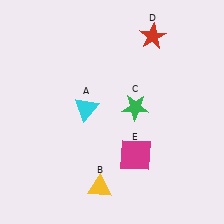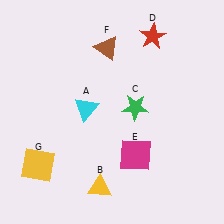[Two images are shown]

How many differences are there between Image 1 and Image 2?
There are 2 differences between the two images.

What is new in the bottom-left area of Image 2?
A yellow square (G) was added in the bottom-left area of Image 2.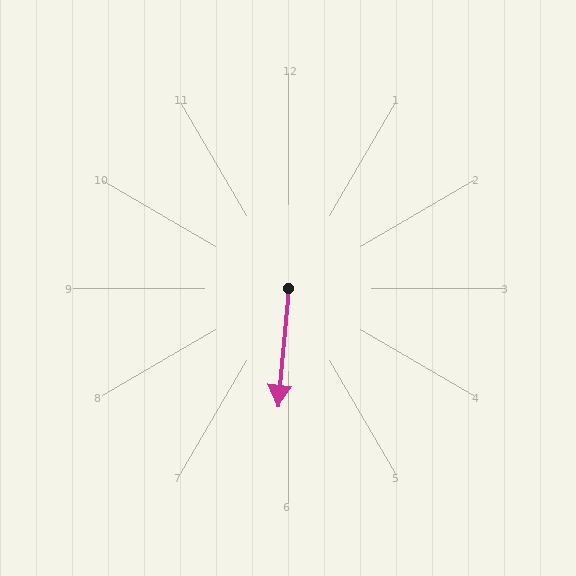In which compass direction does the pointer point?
South.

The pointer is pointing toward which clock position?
Roughly 6 o'clock.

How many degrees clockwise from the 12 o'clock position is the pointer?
Approximately 185 degrees.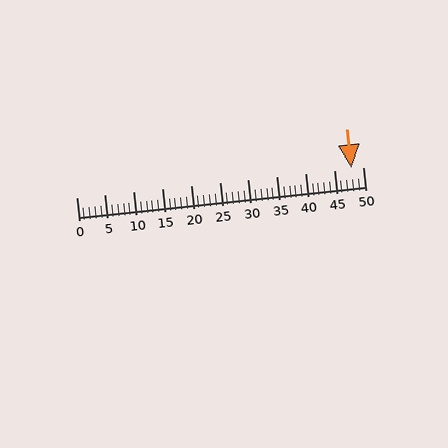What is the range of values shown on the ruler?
The ruler shows values from 0 to 50.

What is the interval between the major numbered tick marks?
The major tick marks are spaced 5 units apart.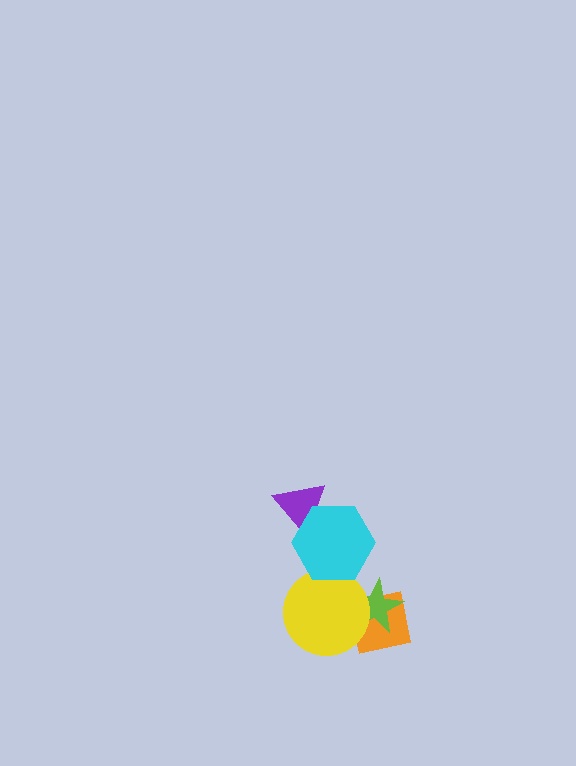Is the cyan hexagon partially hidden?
No, no other shape covers it.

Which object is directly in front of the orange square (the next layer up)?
The lime star is directly in front of the orange square.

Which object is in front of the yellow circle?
The cyan hexagon is in front of the yellow circle.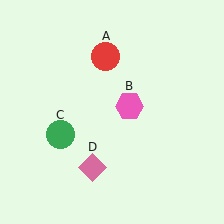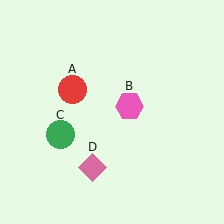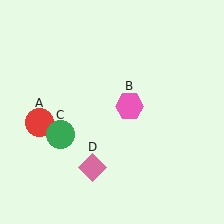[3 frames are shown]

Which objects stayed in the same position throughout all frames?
Pink hexagon (object B) and green circle (object C) and pink diamond (object D) remained stationary.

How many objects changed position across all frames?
1 object changed position: red circle (object A).